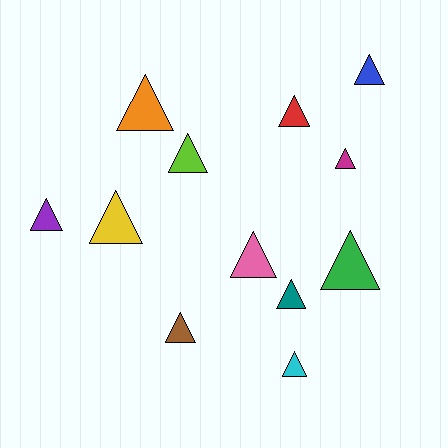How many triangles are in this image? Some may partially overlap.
There are 12 triangles.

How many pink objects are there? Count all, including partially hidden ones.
There is 1 pink object.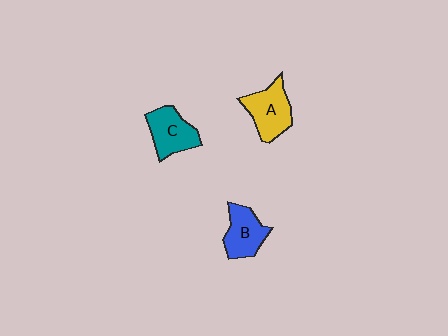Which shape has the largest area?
Shape A (yellow).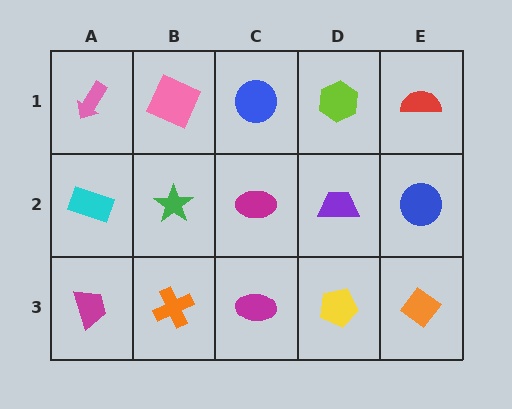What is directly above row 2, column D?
A lime hexagon.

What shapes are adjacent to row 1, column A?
A cyan rectangle (row 2, column A), a pink square (row 1, column B).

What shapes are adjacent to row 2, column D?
A lime hexagon (row 1, column D), a yellow pentagon (row 3, column D), a magenta ellipse (row 2, column C), a blue circle (row 2, column E).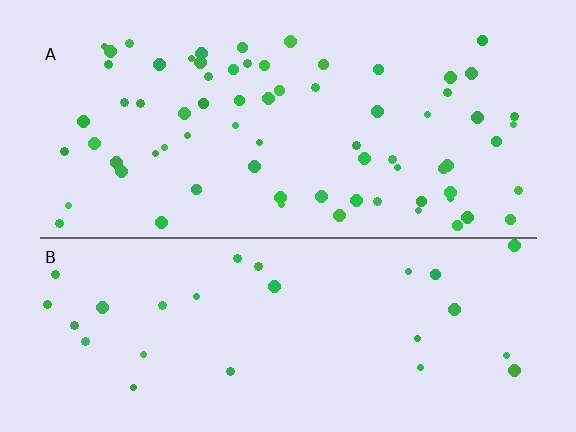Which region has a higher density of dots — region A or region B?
A (the top).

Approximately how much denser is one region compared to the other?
Approximately 2.6× — region A over region B.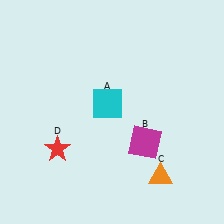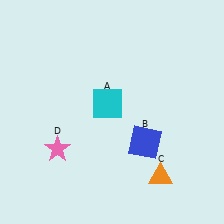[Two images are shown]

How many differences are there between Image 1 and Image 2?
There are 2 differences between the two images.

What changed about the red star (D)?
In Image 1, D is red. In Image 2, it changed to pink.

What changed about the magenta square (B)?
In Image 1, B is magenta. In Image 2, it changed to blue.